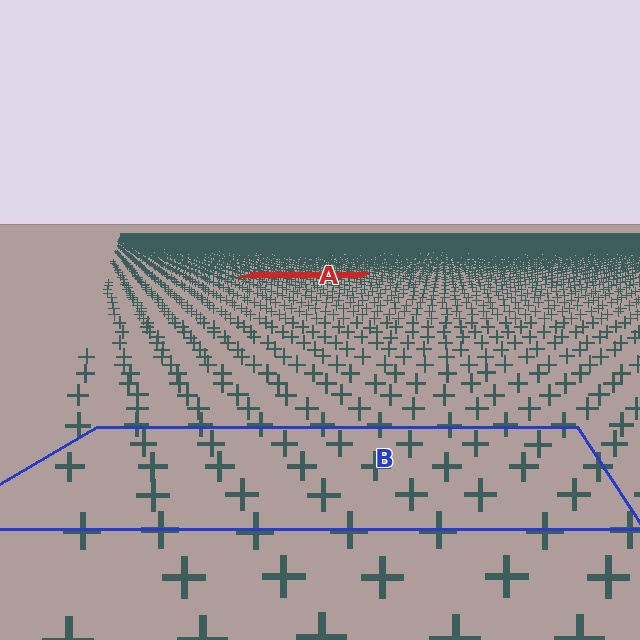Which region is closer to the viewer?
Region B is closer. The texture elements there are larger and more spread out.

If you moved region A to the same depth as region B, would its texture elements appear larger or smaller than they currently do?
They would appear larger. At a closer depth, the same texture elements are projected at a bigger on-screen size.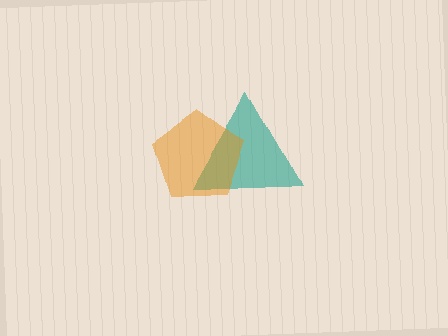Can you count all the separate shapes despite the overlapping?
Yes, there are 2 separate shapes.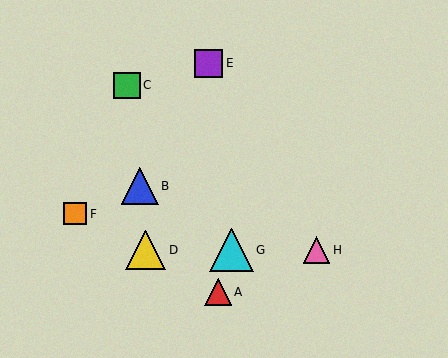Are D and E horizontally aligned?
No, D is at y≈250 and E is at y≈63.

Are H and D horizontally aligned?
Yes, both are at y≈250.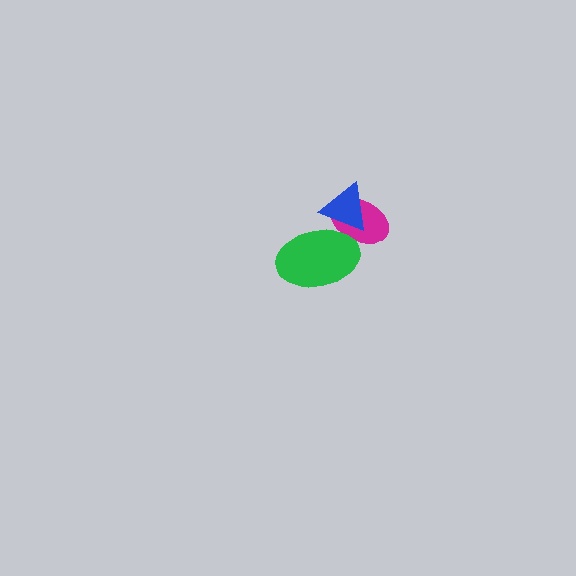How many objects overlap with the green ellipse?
2 objects overlap with the green ellipse.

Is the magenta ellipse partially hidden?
Yes, it is partially covered by another shape.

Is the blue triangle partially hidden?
Yes, it is partially covered by another shape.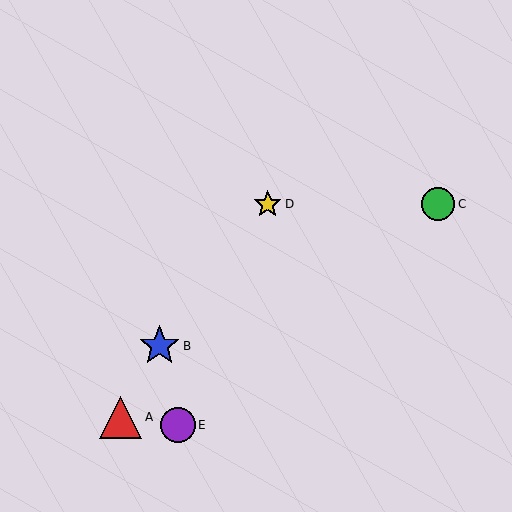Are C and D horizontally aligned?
Yes, both are at y≈204.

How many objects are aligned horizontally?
2 objects (C, D) are aligned horizontally.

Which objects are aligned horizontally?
Objects C, D are aligned horizontally.